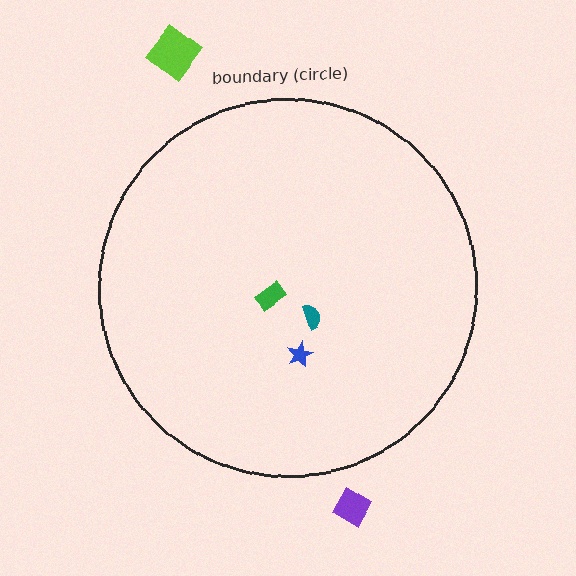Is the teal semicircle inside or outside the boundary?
Inside.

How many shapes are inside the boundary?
3 inside, 2 outside.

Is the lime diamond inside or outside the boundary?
Outside.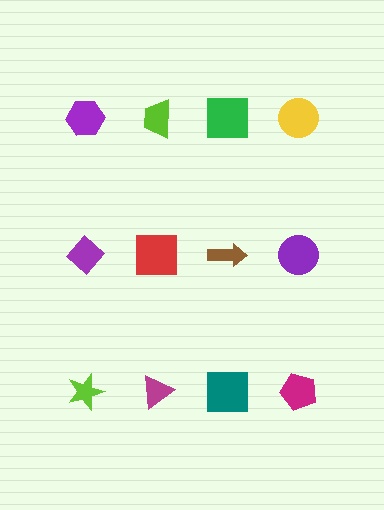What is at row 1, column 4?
A yellow circle.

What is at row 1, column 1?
A purple hexagon.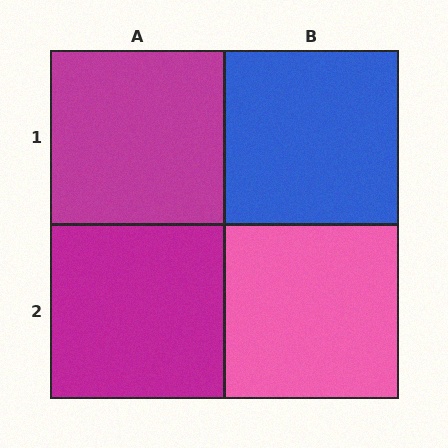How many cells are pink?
1 cell is pink.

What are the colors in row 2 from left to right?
Magenta, pink.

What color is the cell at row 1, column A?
Magenta.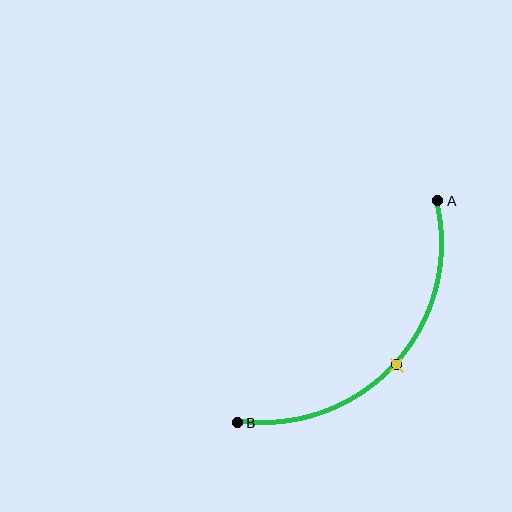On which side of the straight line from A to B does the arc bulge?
The arc bulges below and to the right of the straight line connecting A and B.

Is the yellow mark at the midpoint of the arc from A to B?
Yes. The yellow mark lies on the arc at equal arc-length from both A and B — it is the arc midpoint.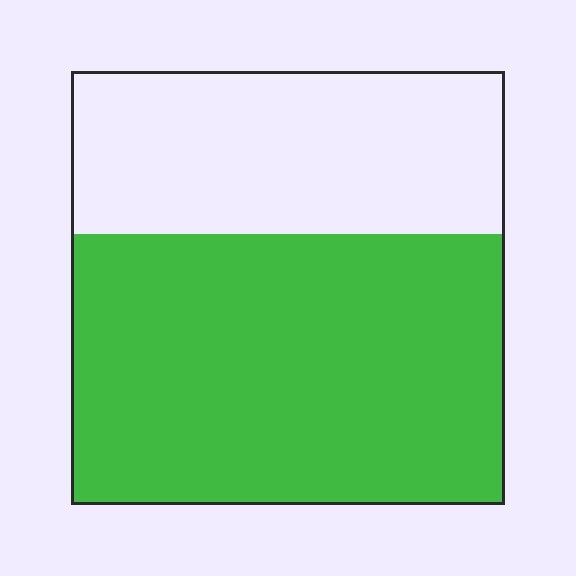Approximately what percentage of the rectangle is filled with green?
Approximately 60%.